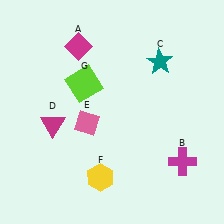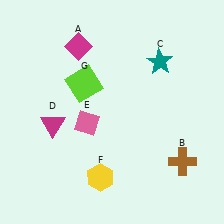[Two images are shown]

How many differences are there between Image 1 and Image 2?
There is 1 difference between the two images.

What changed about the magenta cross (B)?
In Image 1, B is magenta. In Image 2, it changed to brown.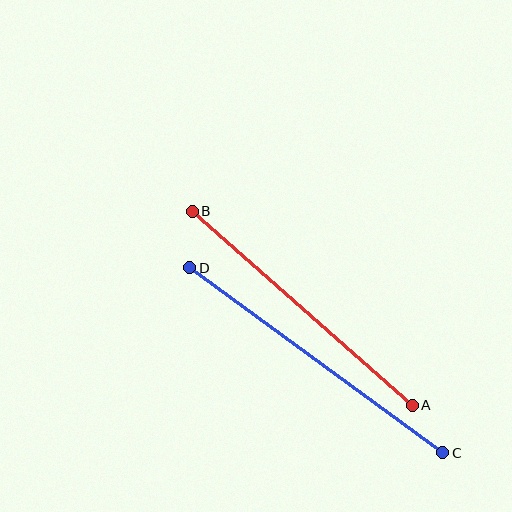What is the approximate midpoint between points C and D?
The midpoint is at approximately (316, 360) pixels.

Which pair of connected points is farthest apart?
Points C and D are farthest apart.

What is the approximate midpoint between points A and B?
The midpoint is at approximately (302, 308) pixels.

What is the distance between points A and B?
The distance is approximately 293 pixels.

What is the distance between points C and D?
The distance is approximately 313 pixels.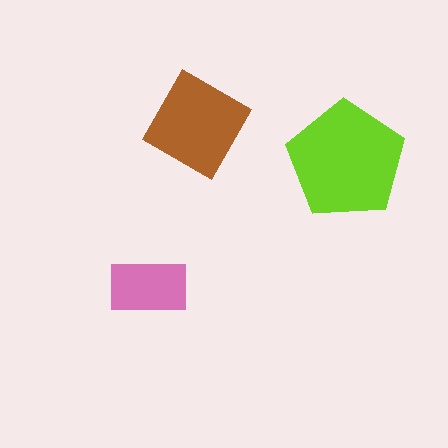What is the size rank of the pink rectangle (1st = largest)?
3rd.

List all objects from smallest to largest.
The pink rectangle, the brown diamond, the lime pentagon.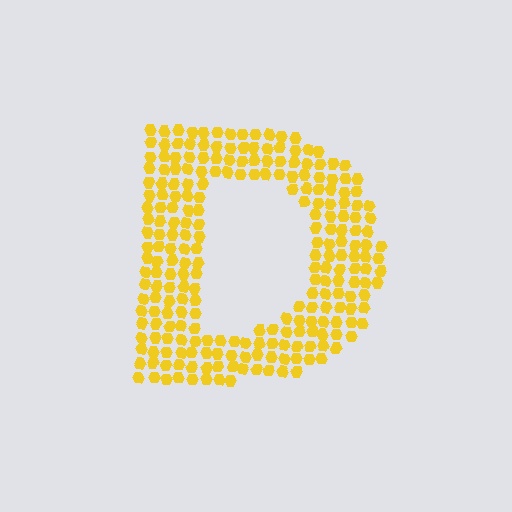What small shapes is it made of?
It is made of small hexagons.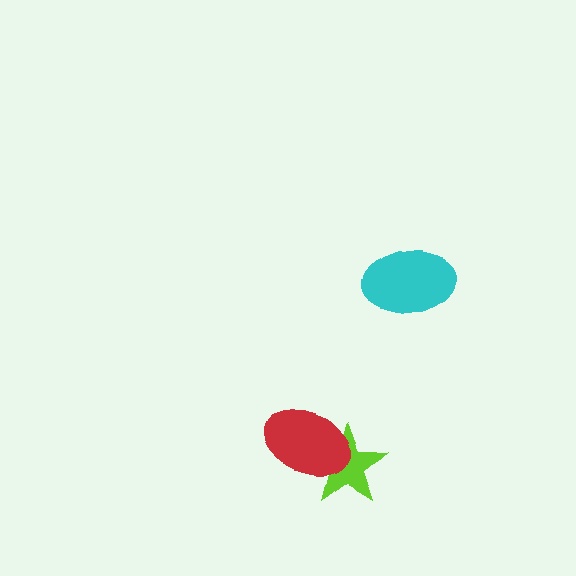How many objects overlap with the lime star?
1 object overlaps with the lime star.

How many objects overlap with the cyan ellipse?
0 objects overlap with the cyan ellipse.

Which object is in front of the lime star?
The red ellipse is in front of the lime star.